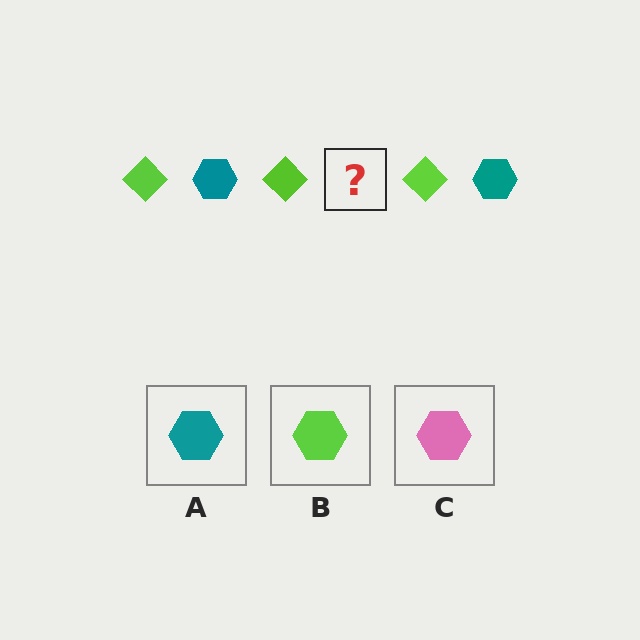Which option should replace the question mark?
Option A.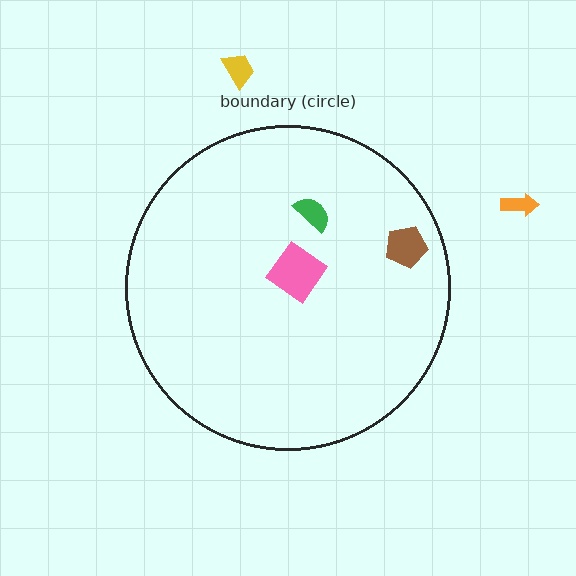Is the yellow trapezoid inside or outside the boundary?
Outside.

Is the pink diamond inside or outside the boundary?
Inside.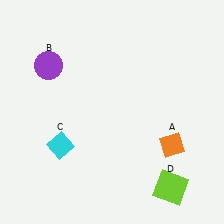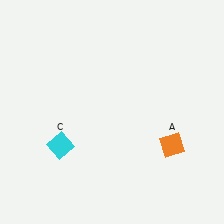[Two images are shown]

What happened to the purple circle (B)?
The purple circle (B) was removed in Image 2. It was in the top-left area of Image 1.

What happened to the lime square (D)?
The lime square (D) was removed in Image 2. It was in the bottom-right area of Image 1.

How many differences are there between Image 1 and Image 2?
There are 2 differences between the two images.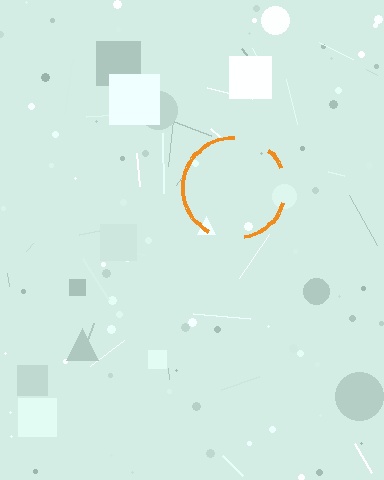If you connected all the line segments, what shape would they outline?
They would outline a circle.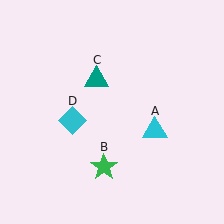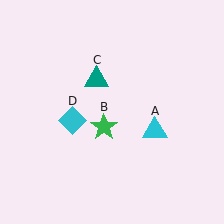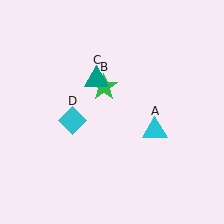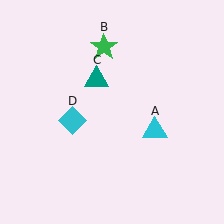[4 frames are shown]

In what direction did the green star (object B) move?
The green star (object B) moved up.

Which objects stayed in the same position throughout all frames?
Cyan triangle (object A) and teal triangle (object C) and cyan diamond (object D) remained stationary.